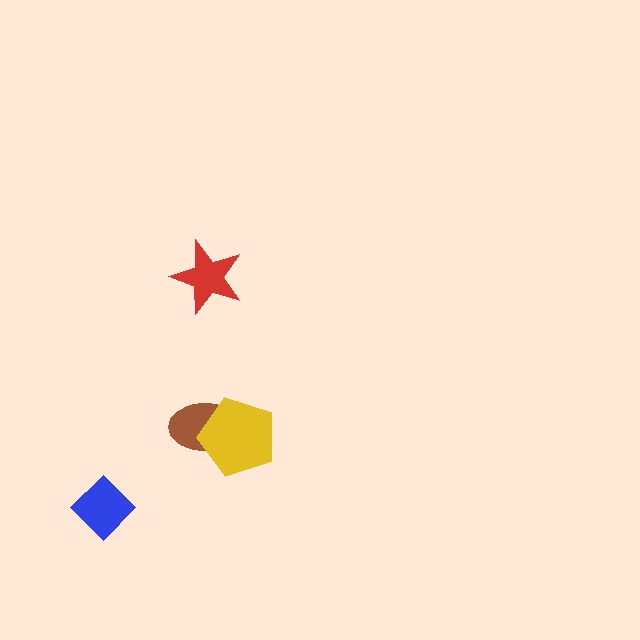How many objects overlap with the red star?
0 objects overlap with the red star.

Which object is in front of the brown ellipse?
The yellow pentagon is in front of the brown ellipse.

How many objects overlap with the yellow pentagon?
1 object overlaps with the yellow pentagon.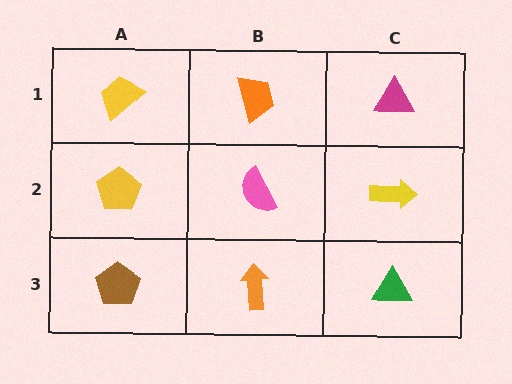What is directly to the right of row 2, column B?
A yellow arrow.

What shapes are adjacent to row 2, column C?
A magenta triangle (row 1, column C), a green triangle (row 3, column C), a pink semicircle (row 2, column B).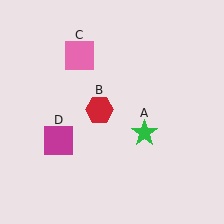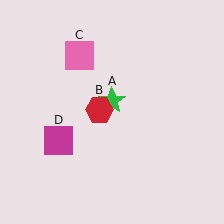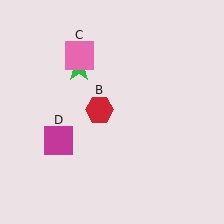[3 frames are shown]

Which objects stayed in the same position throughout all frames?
Red hexagon (object B) and pink square (object C) and magenta square (object D) remained stationary.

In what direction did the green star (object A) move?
The green star (object A) moved up and to the left.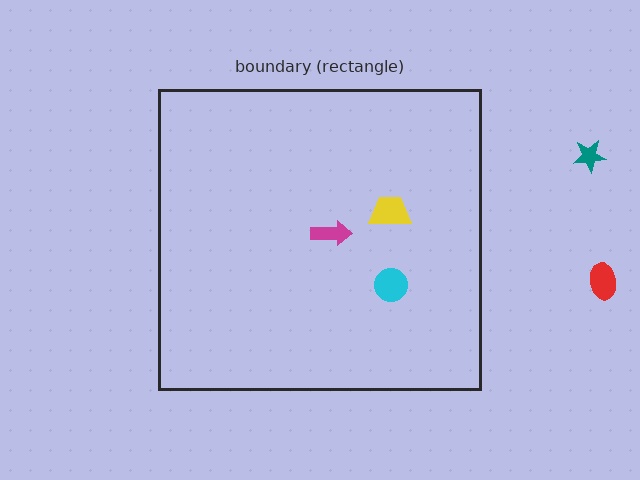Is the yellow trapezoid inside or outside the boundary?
Inside.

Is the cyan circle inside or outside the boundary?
Inside.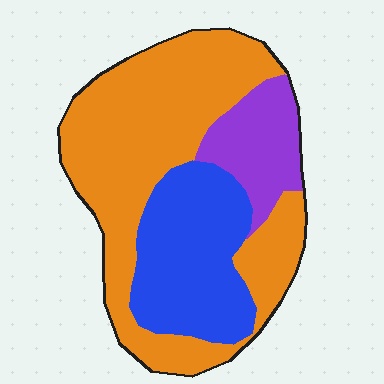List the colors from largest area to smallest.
From largest to smallest: orange, blue, purple.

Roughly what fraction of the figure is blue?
Blue covers 28% of the figure.